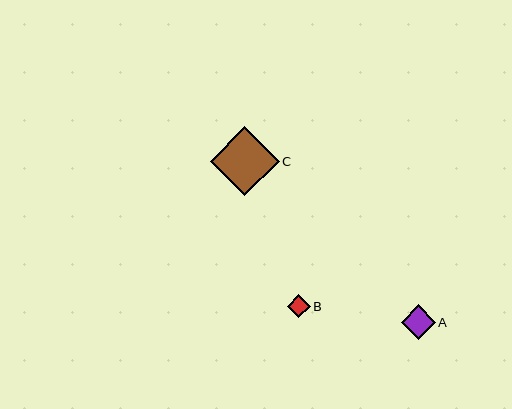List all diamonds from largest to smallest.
From largest to smallest: C, A, B.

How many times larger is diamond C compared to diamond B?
Diamond C is approximately 3.0 times the size of diamond B.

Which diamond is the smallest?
Diamond B is the smallest with a size of approximately 23 pixels.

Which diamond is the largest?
Diamond C is the largest with a size of approximately 68 pixels.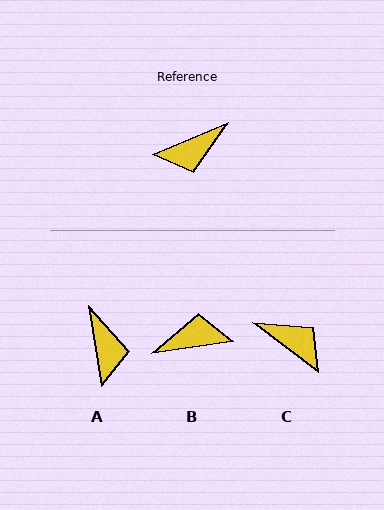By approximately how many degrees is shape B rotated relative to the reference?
Approximately 166 degrees counter-clockwise.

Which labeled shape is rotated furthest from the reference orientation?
B, about 166 degrees away.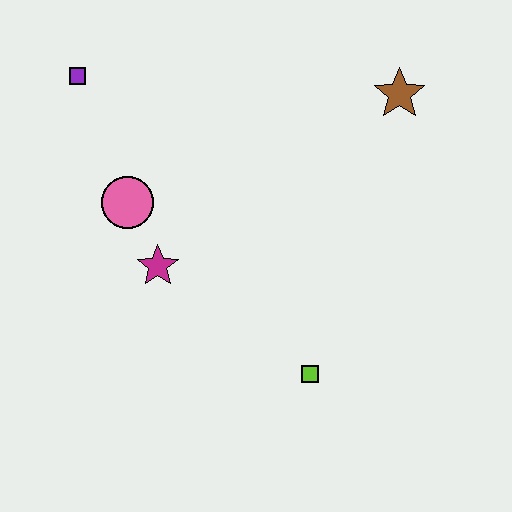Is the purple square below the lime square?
No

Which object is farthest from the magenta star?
The brown star is farthest from the magenta star.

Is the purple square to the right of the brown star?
No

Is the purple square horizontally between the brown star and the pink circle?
No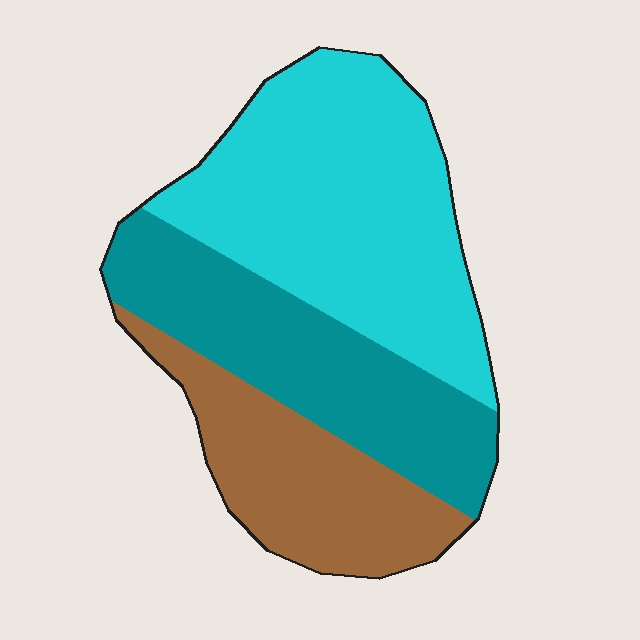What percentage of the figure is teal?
Teal covers 31% of the figure.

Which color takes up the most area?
Cyan, at roughly 45%.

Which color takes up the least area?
Brown, at roughly 25%.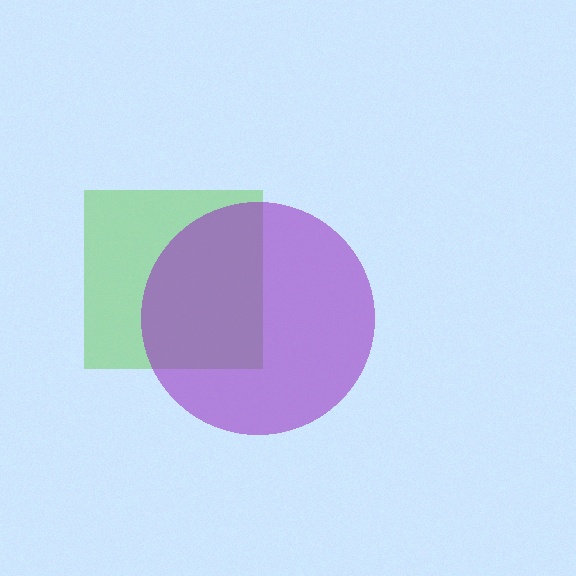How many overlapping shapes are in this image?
There are 2 overlapping shapes in the image.